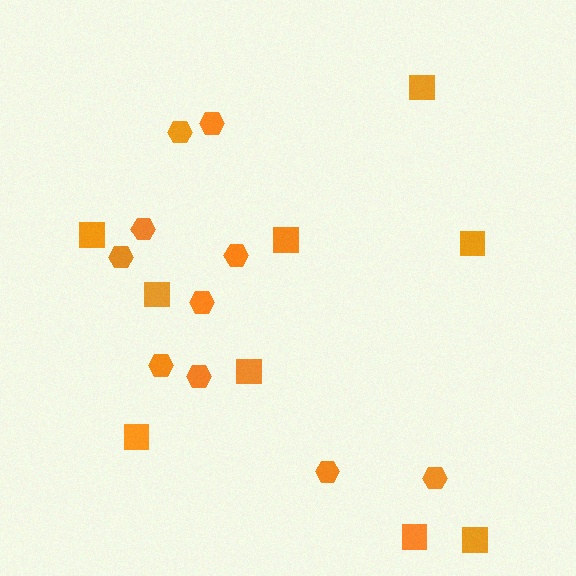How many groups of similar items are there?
There are 2 groups: one group of squares (9) and one group of hexagons (10).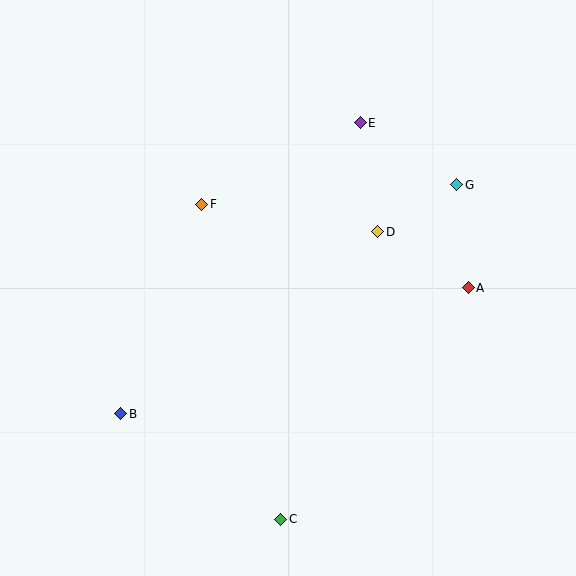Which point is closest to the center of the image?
Point D at (377, 232) is closest to the center.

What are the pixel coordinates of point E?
Point E is at (360, 123).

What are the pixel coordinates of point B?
Point B is at (121, 414).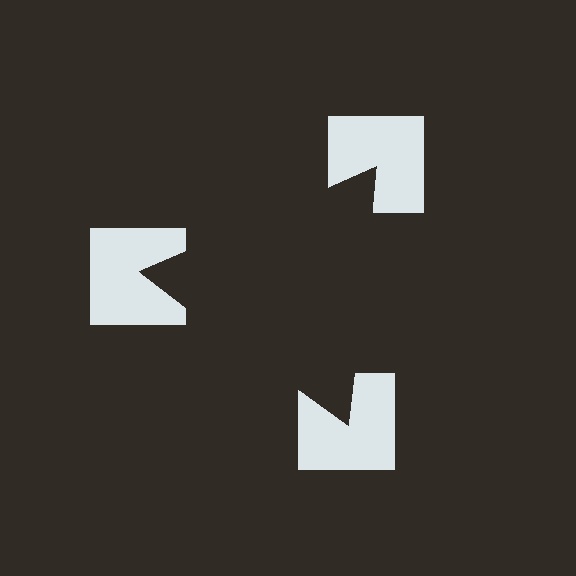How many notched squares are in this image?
There are 3 — one at each vertex of the illusory triangle.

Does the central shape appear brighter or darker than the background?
It typically appears slightly darker than the background, even though no actual brightness change is drawn.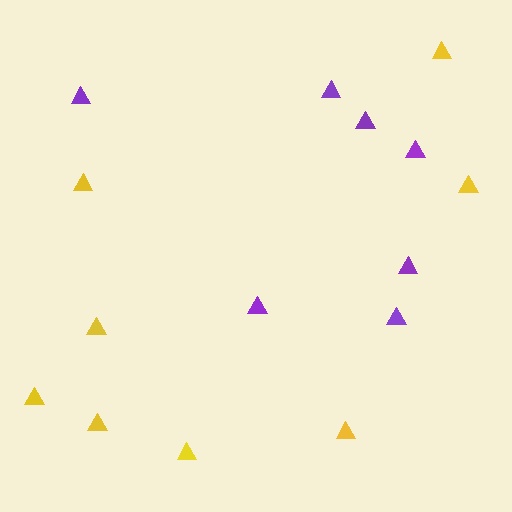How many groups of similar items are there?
There are 2 groups: one group of yellow triangles (8) and one group of purple triangles (7).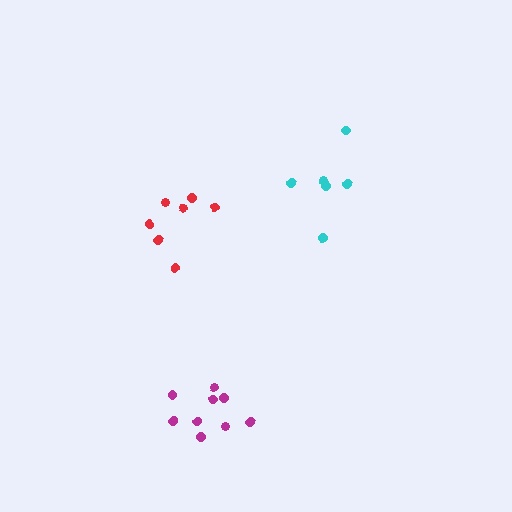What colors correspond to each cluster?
The clusters are colored: red, cyan, magenta.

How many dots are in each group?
Group 1: 7 dots, Group 2: 6 dots, Group 3: 9 dots (22 total).